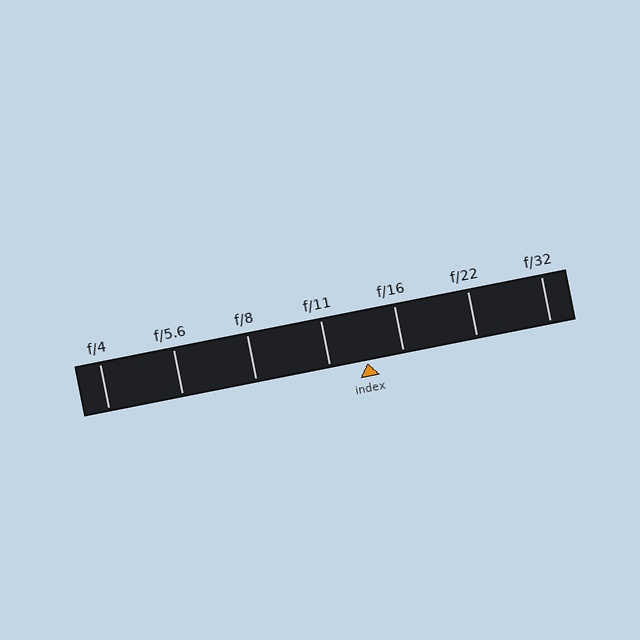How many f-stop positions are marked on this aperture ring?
There are 7 f-stop positions marked.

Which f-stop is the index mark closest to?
The index mark is closest to f/16.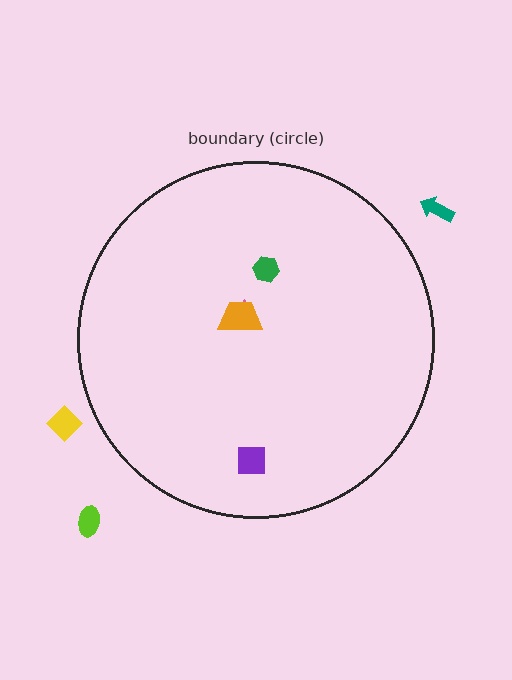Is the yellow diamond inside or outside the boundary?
Outside.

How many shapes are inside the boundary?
4 inside, 3 outside.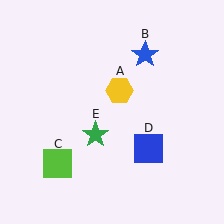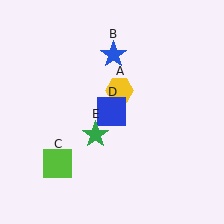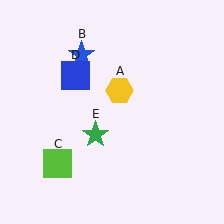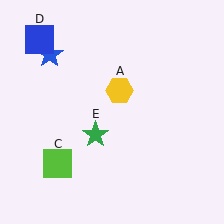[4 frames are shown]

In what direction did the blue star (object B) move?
The blue star (object B) moved left.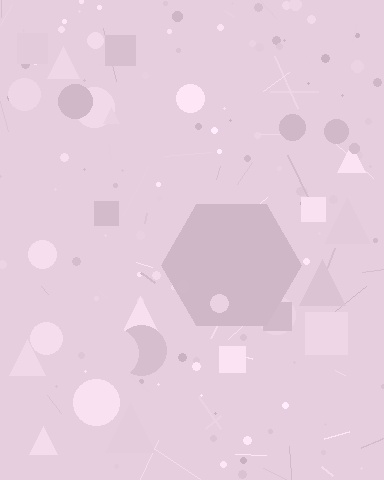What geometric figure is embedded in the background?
A hexagon is embedded in the background.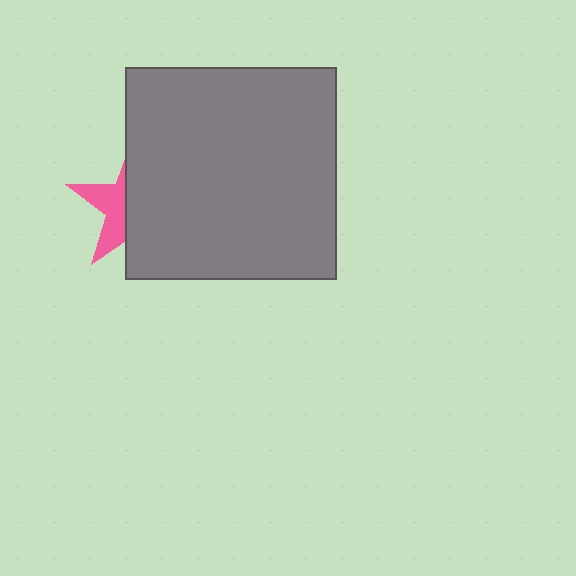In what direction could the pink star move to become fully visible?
The pink star could move left. That would shift it out from behind the gray square entirely.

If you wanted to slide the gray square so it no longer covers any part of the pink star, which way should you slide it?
Slide it right — that is the most direct way to separate the two shapes.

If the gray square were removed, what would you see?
You would see the complete pink star.